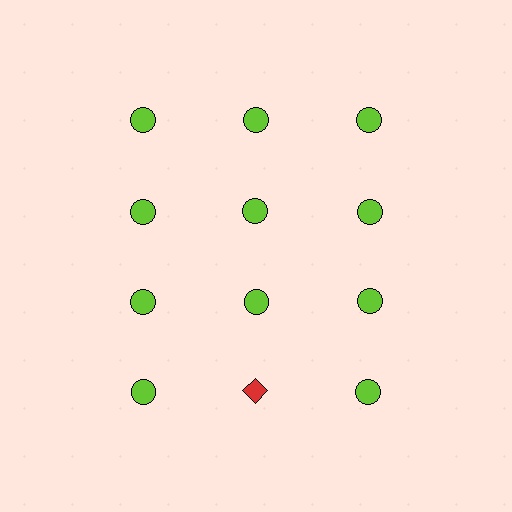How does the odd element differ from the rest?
It differs in both color (red instead of lime) and shape (diamond instead of circle).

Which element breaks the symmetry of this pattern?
The red diamond in the fourth row, second from left column breaks the symmetry. All other shapes are lime circles.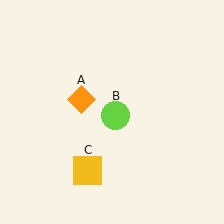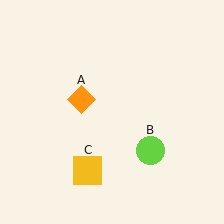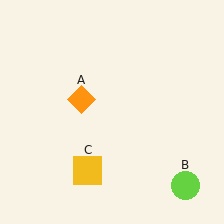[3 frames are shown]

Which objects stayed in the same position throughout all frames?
Orange diamond (object A) and yellow square (object C) remained stationary.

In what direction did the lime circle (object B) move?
The lime circle (object B) moved down and to the right.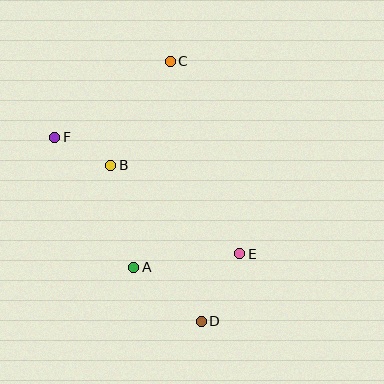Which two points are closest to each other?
Points B and F are closest to each other.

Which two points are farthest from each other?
Points C and D are farthest from each other.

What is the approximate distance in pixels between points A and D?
The distance between A and D is approximately 86 pixels.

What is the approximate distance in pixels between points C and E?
The distance between C and E is approximately 205 pixels.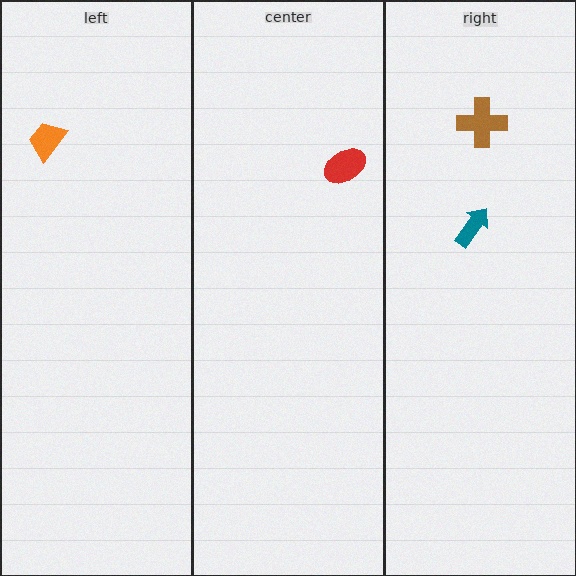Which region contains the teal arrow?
The right region.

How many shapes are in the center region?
1.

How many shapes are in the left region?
1.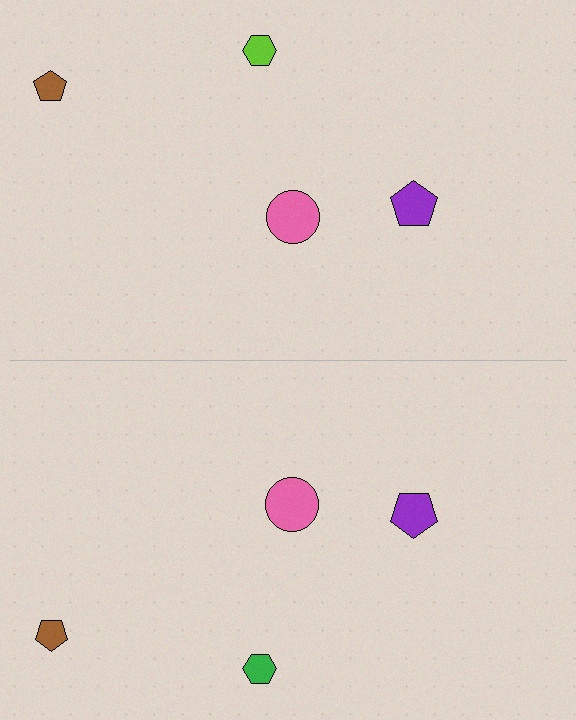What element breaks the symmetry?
The green hexagon on the bottom side breaks the symmetry — its mirror counterpart is lime.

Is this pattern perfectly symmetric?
No, the pattern is not perfectly symmetric. The green hexagon on the bottom side breaks the symmetry — its mirror counterpart is lime.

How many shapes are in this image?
There are 8 shapes in this image.